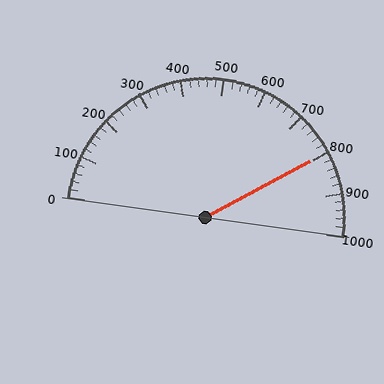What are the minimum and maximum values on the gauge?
The gauge ranges from 0 to 1000.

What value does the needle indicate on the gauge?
The needle indicates approximately 800.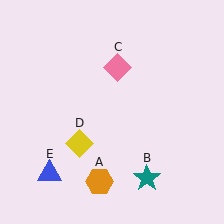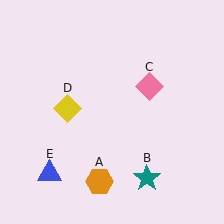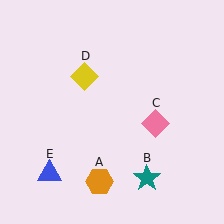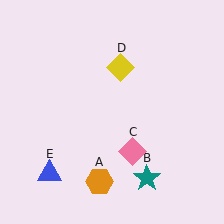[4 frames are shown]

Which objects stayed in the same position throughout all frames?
Orange hexagon (object A) and teal star (object B) and blue triangle (object E) remained stationary.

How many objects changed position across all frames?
2 objects changed position: pink diamond (object C), yellow diamond (object D).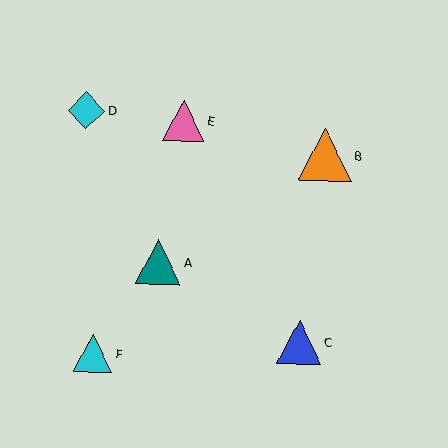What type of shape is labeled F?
Shape F is a cyan triangle.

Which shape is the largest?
The orange triangle (labeled B) is the largest.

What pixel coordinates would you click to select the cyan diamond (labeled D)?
Click at (86, 111) to select the cyan diamond D.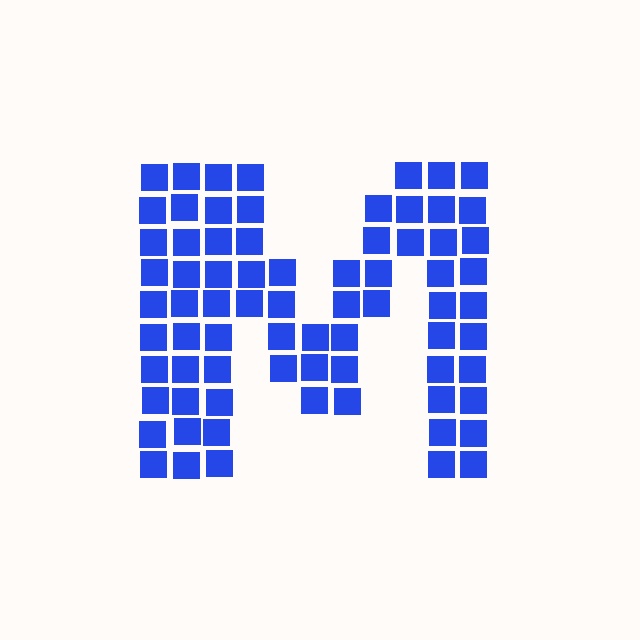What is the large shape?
The large shape is the letter M.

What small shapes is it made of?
It is made of small squares.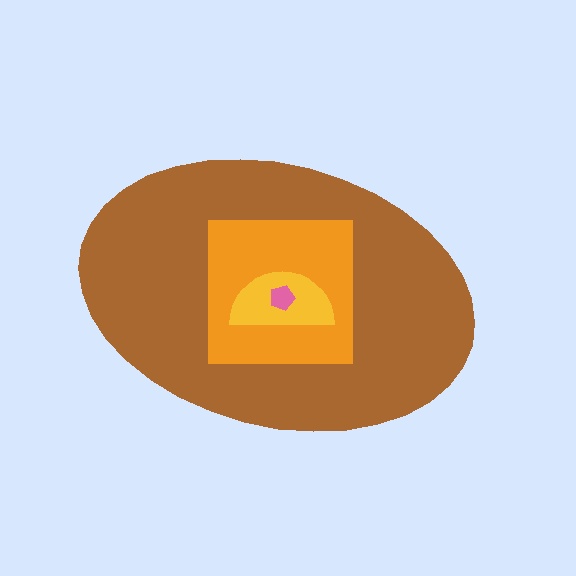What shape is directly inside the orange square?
The yellow semicircle.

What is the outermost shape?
The brown ellipse.